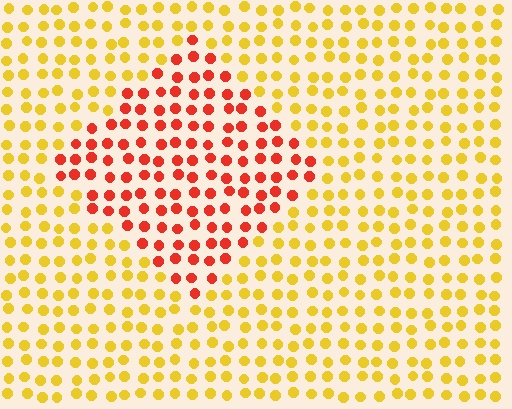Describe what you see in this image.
The image is filled with small yellow elements in a uniform arrangement. A diamond-shaped region is visible where the elements are tinted to a slightly different hue, forming a subtle color boundary.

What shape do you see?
I see a diamond.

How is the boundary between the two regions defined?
The boundary is defined purely by a slight shift in hue (about 48 degrees). Spacing, size, and orientation are identical on both sides.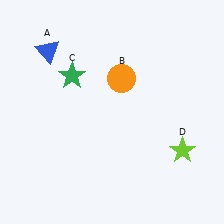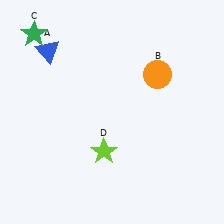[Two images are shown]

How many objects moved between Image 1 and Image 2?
3 objects moved between the two images.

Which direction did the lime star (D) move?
The lime star (D) moved left.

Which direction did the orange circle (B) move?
The orange circle (B) moved right.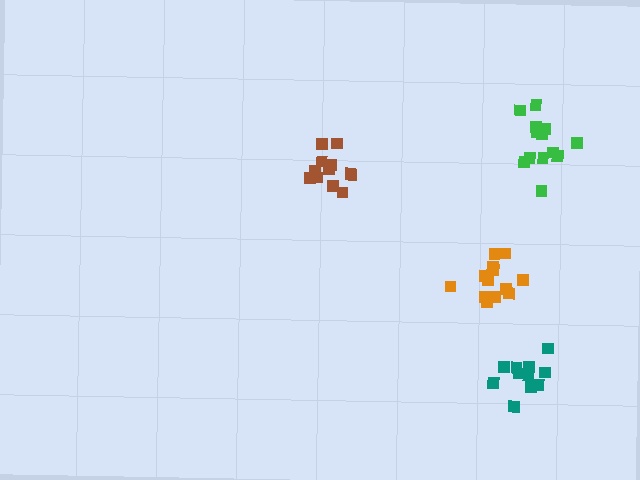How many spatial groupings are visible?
There are 4 spatial groupings.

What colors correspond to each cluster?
The clusters are colored: green, teal, brown, orange.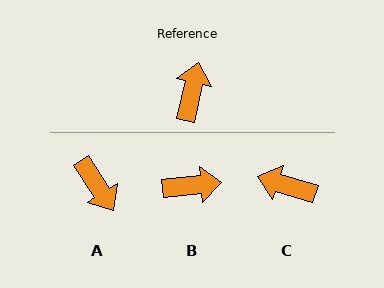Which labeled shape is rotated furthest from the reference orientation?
A, about 135 degrees away.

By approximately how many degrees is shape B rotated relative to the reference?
Approximately 71 degrees clockwise.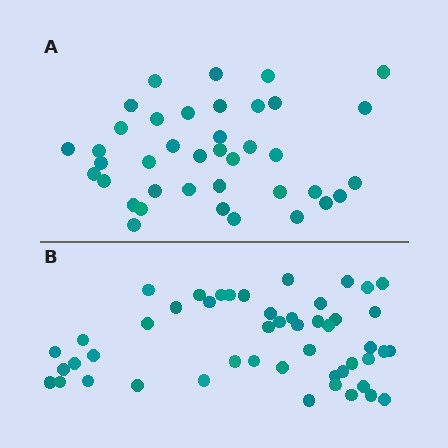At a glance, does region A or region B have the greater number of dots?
Region B (the bottom region) has more dots.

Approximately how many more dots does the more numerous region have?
Region B has roughly 10 or so more dots than region A.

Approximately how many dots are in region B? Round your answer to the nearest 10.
About 50 dots. (The exact count is 49, which rounds to 50.)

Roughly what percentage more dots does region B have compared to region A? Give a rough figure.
About 25% more.